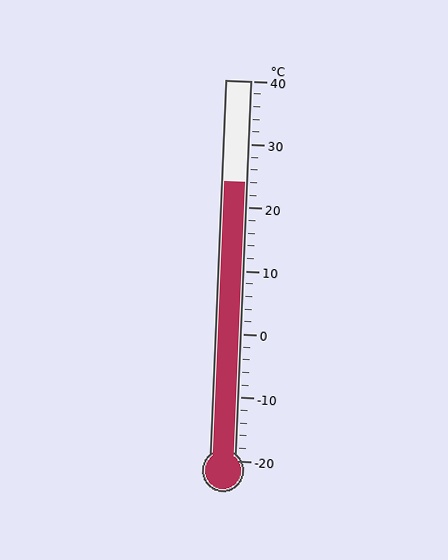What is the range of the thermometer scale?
The thermometer scale ranges from -20°C to 40°C.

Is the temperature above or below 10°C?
The temperature is above 10°C.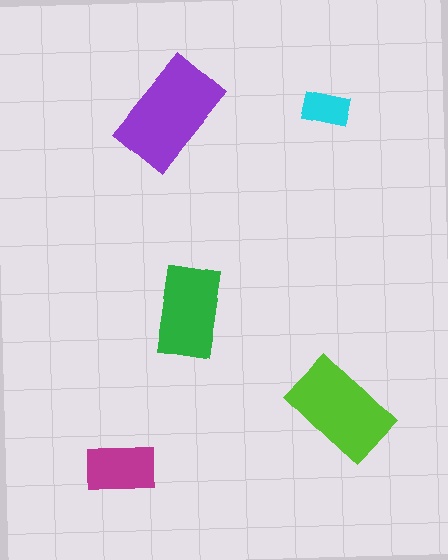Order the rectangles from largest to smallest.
the purple one, the lime one, the green one, the magenta one, the cyan one.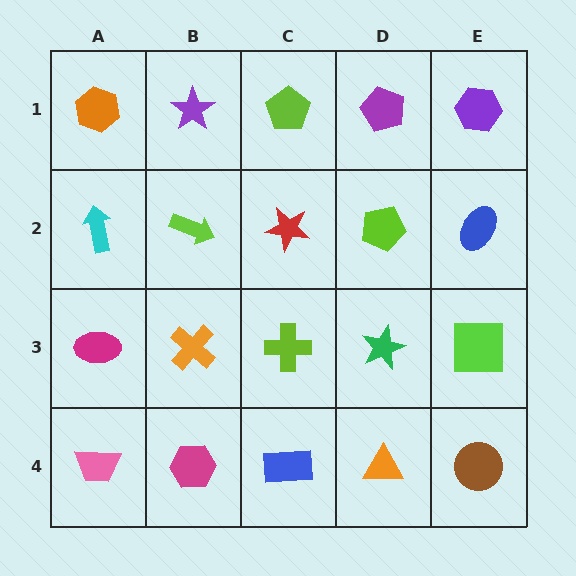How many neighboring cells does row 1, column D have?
3.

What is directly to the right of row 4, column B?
A blue rectangle.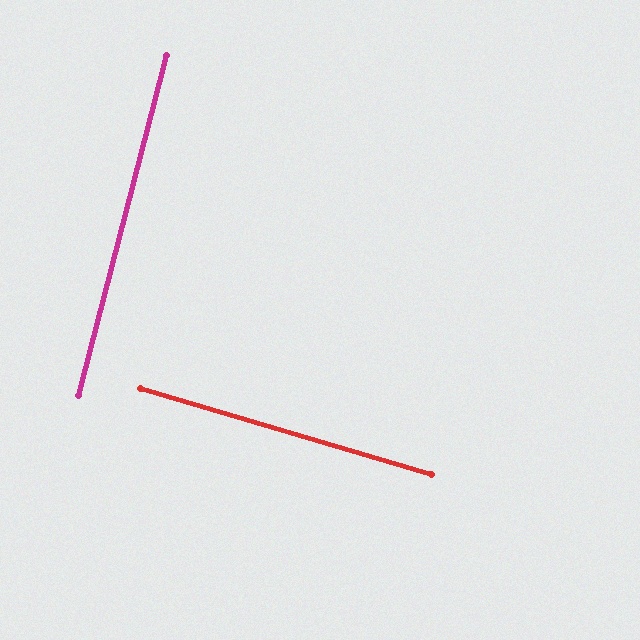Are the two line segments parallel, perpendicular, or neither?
Perpendicular — they meet at approximately 88°.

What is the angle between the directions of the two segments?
Approximately 88 degrees.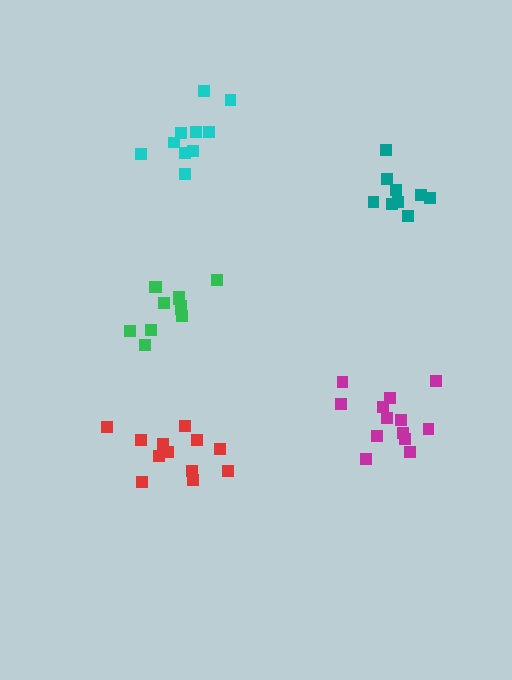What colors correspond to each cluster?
The clusters are colored: teal, cyan, green, red, magenta.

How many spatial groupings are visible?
There are 5 spatial groupings.